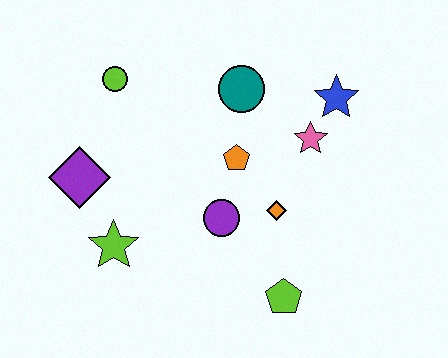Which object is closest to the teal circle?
The orange pentagon is closest to the teal circle.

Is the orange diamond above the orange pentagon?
No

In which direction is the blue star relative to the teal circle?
The blue star is to the right of the teal circle.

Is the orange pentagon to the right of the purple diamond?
Yes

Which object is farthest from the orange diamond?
The lime circle is farthest from the orange diamond.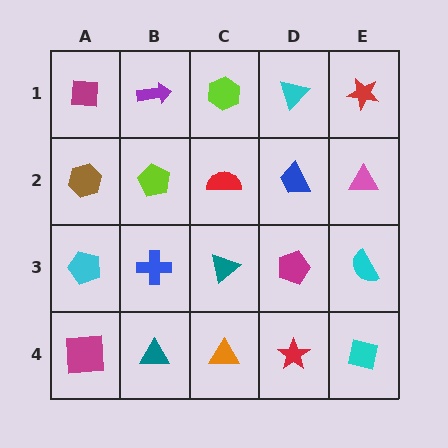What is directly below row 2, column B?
A blue cross.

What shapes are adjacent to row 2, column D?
A cyan triangle (row 1, column D), a magenta pentagon (row 3, column D), a red semicircle (row 2, column C), a pink triangle (row 2, column E).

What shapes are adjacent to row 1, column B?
A lime pentagon (row 2, column B), a magenta square (row 1, column A), a lime hexagon (row 1, column C).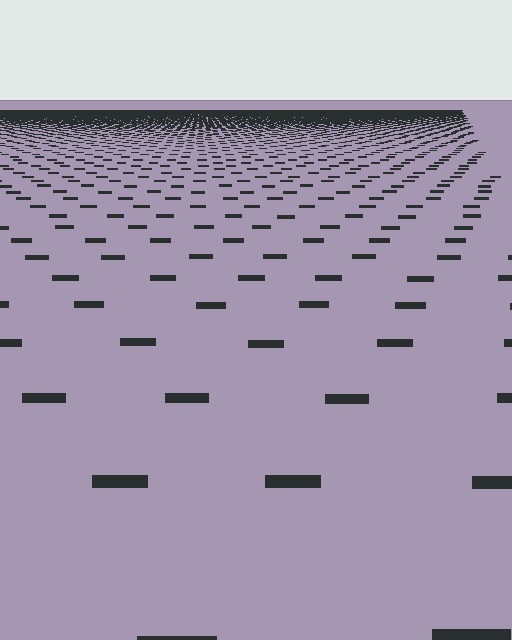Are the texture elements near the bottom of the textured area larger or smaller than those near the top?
Larger. Near the bottom, elements are closer to the viewer and appear at a bigger on-screen size.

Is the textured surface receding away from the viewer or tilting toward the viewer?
The surface is receding away from the viewer. Texture elements get smaller and denser toward the top.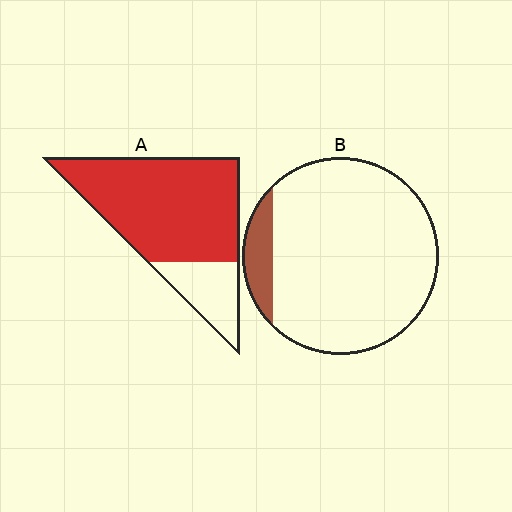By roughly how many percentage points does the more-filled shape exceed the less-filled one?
By roughly 70 percentage points (A over B).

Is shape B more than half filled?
No.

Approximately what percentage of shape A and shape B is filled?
A is approximately 80% and B is approximately 10%.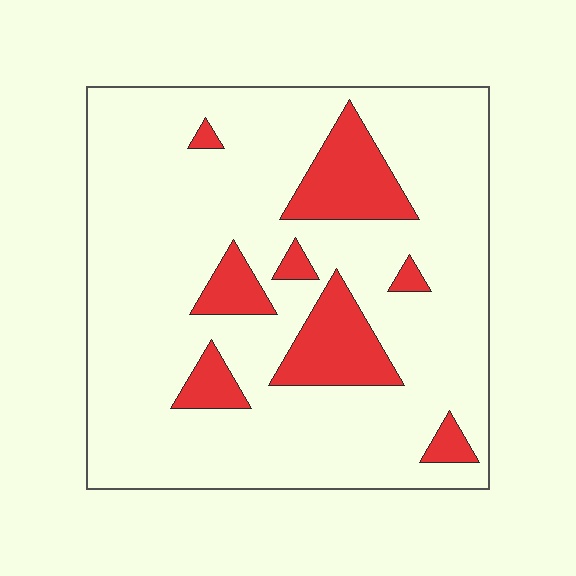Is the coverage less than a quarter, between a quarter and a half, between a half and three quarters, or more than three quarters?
Less than a quarter.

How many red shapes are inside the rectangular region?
8.